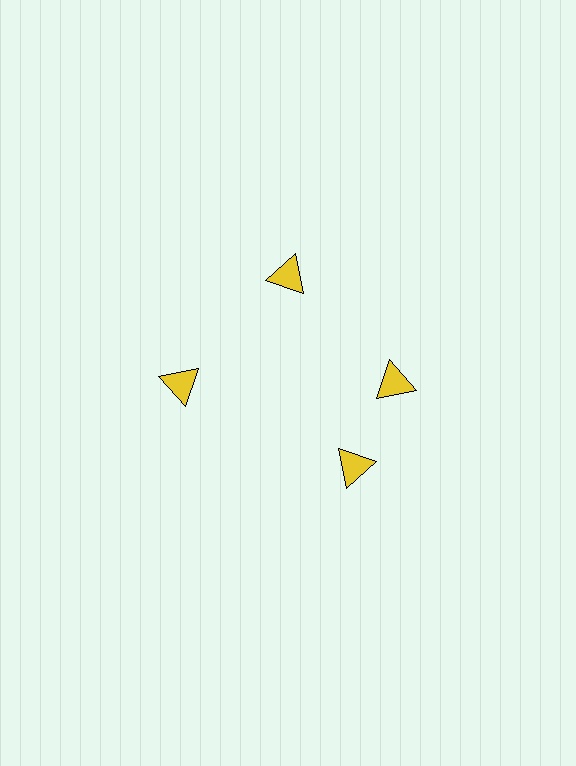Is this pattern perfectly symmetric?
No. The 4 yellow triangles are arranged in a ring, but one element near the 6 o'clock position is rotated out of alignment along the ring, breaking the 4-fold rotational symmetry.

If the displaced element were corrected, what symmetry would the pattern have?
It would have 4-fold rotational symmetry — the pattern would map onto itself every 90 degrees.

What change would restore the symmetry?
The symmetry would be restored by rotating it back into even spacing with its neighbors so that all 4 triangles sit at equal angles and equal distance from the center.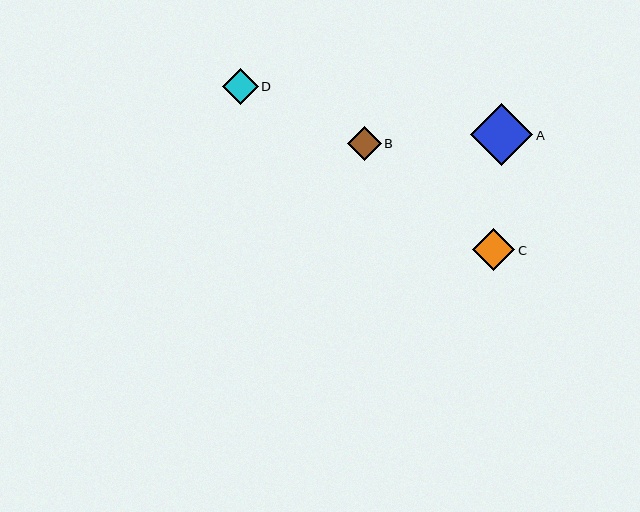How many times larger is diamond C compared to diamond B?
Diamond C is approximately 1.3 times the size of diamond B.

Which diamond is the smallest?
Diamond B is the smallest with a size of approximately 34 pixels.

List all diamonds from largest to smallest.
From largest to smallest: A, C, D, B.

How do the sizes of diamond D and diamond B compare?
Diamond D and diamond B are approximately the same size.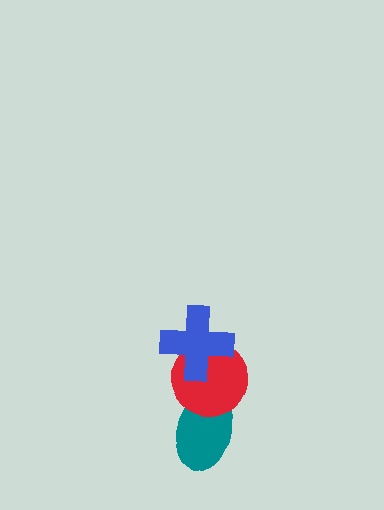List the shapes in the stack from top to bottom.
From top to bottom: the blue cross, the red circle, the teal ellipse.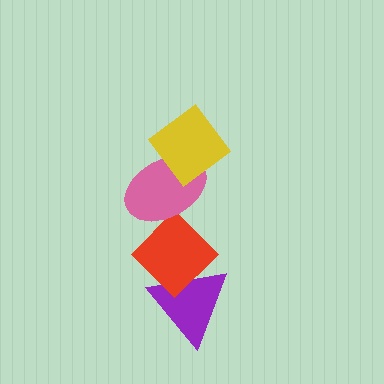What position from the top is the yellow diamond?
The yellow diamond is 1st from the top.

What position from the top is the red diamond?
The red diamond is 3rd from the top.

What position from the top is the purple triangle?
The purple triangle is 4th from the top.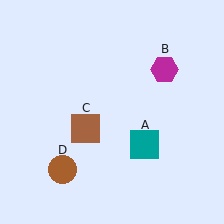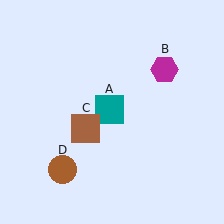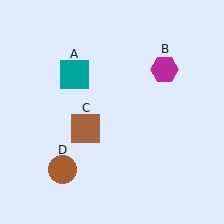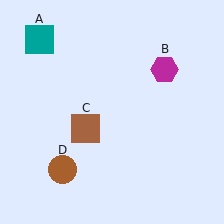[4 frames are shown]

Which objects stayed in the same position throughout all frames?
Magenta hexagon (object B) and brown square (object C) and brown circle (object D) remained stationary.